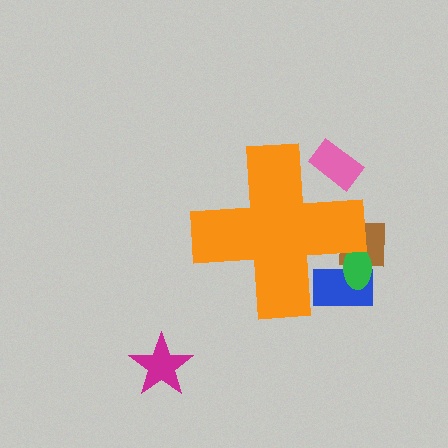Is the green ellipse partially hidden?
Yes, the green ellipse is partially hidden behind the orange cross.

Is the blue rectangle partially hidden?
Yes, the blue rectangle is partially hidden behind the orange cross.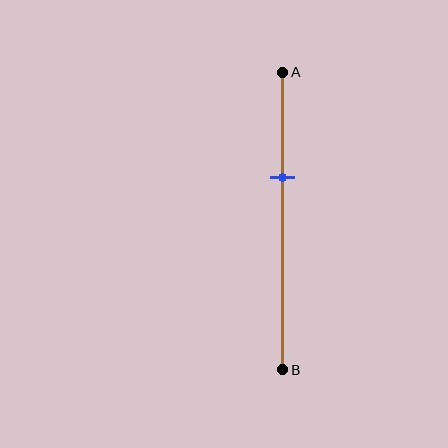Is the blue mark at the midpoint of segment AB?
No, the mark is at about 35% from A, not at the 50% midpoint.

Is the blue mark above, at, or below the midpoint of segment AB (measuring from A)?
The blue mark is above the midpoint of segment AB.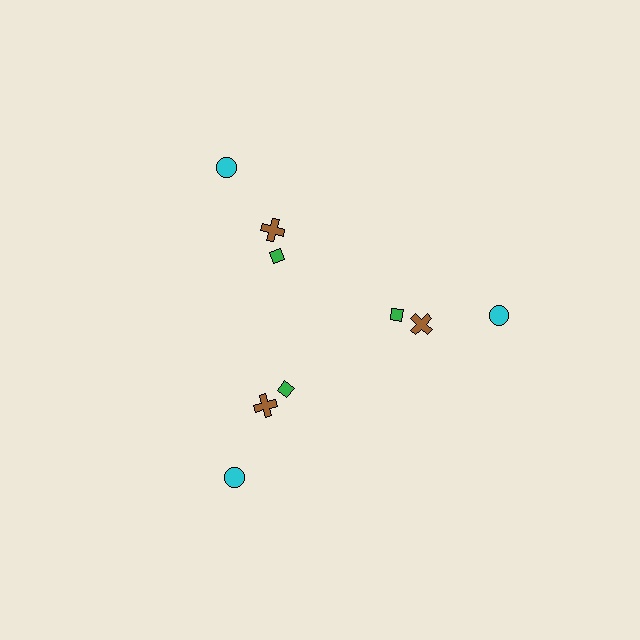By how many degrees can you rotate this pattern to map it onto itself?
The pattern maps onto itself every 120 degrees of rotation.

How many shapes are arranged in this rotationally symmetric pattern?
There are 9 shapes, arranged in 3 groups of 3.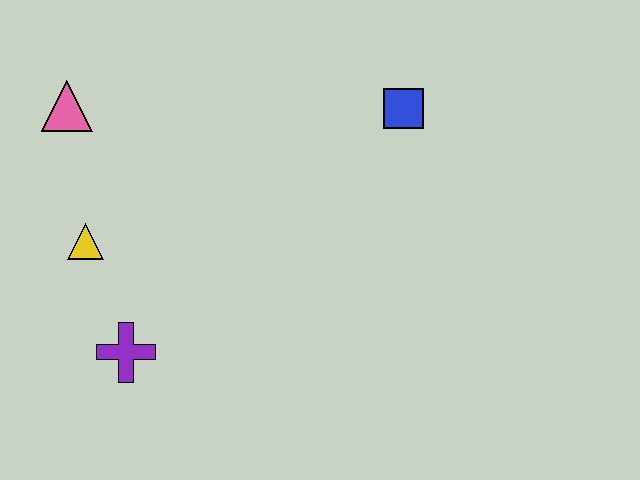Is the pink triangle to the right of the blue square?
No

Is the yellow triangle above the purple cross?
Yes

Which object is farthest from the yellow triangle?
The blue square is farthest from the yellow triangle.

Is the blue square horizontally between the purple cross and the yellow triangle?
No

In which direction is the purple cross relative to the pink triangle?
The purple cross is below the pink triangle.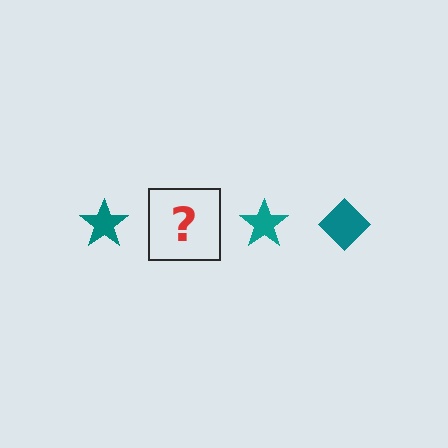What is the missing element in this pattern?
The missing element is a teal diamond.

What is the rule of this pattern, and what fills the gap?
The rule is that the pattern cycles through star, diamond shapes in teal. The gap should be filled with a teal diamond.